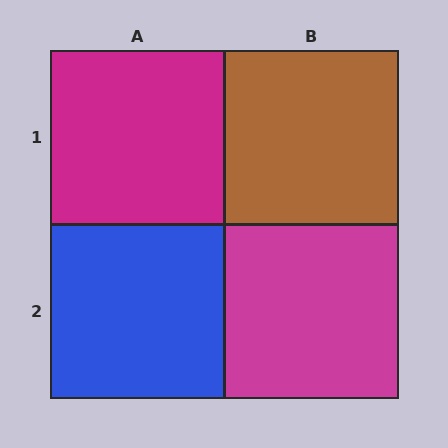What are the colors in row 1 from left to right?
Magenta, brown.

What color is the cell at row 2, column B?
Magenta.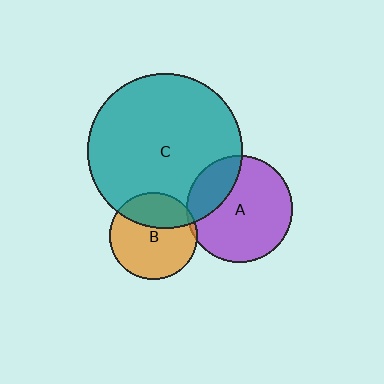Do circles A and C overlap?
Yes.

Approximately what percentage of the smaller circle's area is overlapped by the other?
Approximately 25%.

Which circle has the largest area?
Circle C (teal).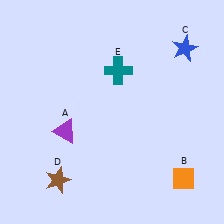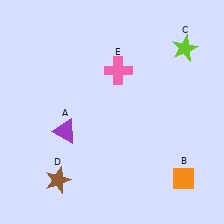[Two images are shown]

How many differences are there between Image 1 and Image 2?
There are 2 differences between the two images.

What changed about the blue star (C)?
In Image 1, C is blue. In Image 2, it changed to lime.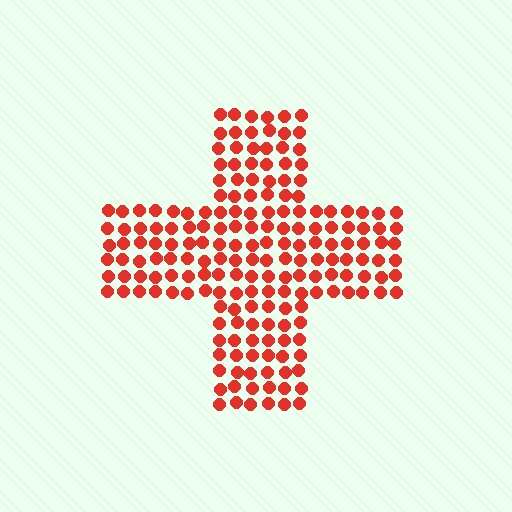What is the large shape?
The large shape is a cross.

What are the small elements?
The small elements are circles.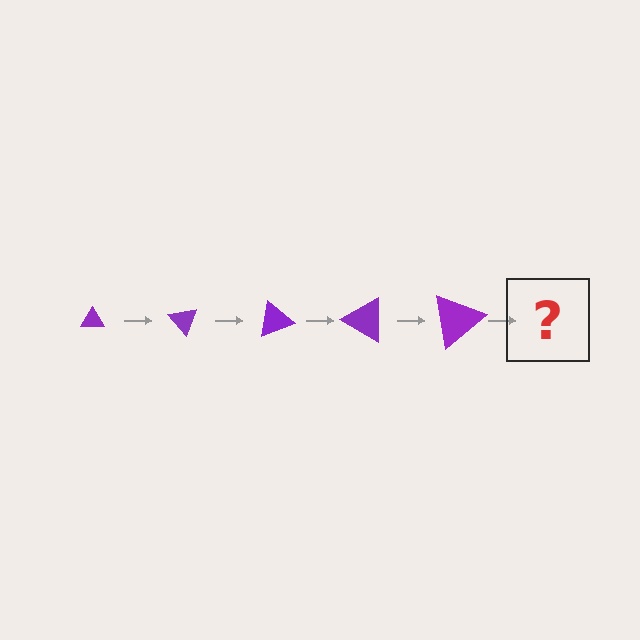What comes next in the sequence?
The next element should be a triangle, larger than the previous one and rotated 250 degrees from the start.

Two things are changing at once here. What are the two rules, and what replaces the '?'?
The two rules are that the triangle grows larger each step and it rotates 50 degrees each step. The '?' should be a triangle, larger than the previous one and rotated 250 degrees from the start.